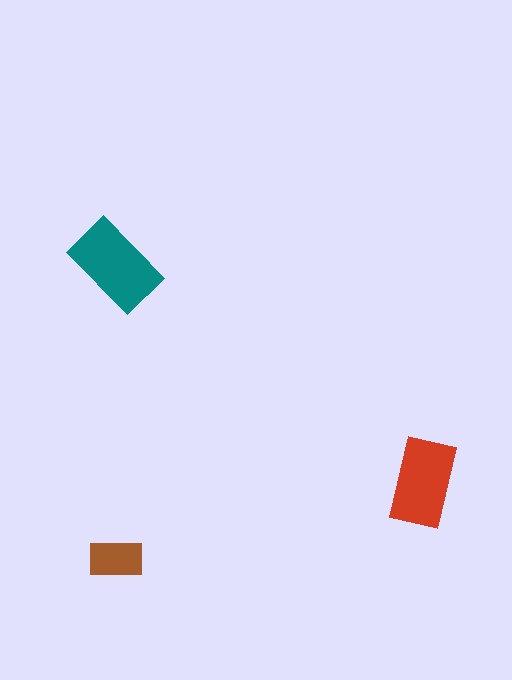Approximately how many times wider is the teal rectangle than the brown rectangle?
About 1.5 times wider.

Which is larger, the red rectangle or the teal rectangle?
The teal one.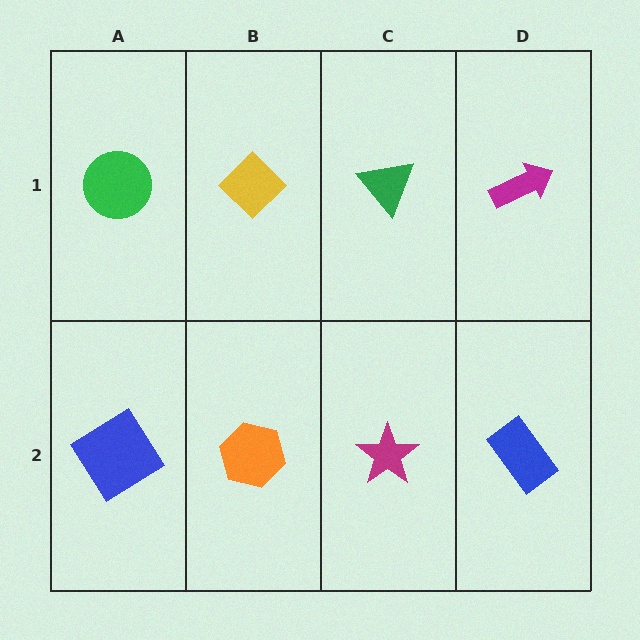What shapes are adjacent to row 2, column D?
A magenta arrow (row 1, column D), a magenta star (row 2, column C).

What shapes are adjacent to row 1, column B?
An orange hexagon (row 2, column B), a green circle (row 1, column A), a green triangle (row 1, column C).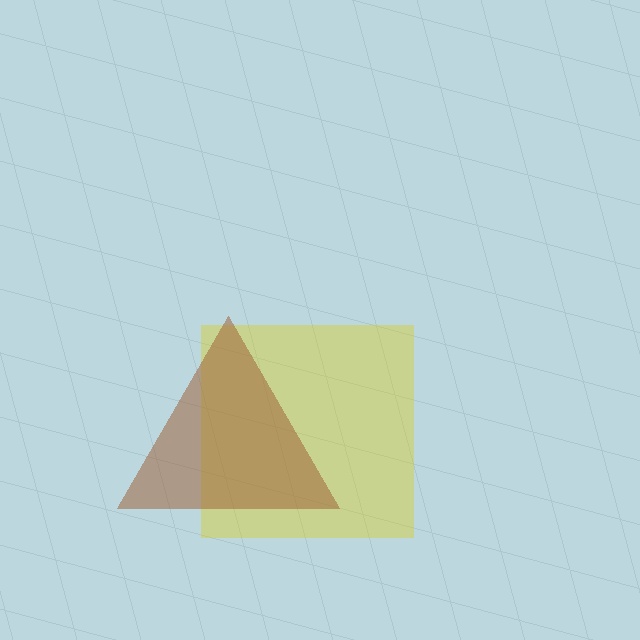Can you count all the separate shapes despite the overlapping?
Yes, there are 2 separate shapes.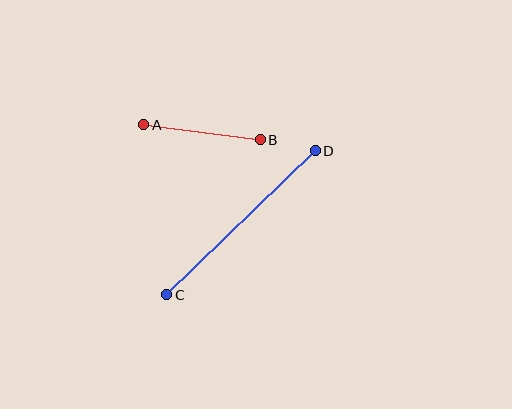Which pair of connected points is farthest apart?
Points C and D are farthest apart.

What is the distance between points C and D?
The distance is approximately 207 pixels.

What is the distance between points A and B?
The distance is approximately 117 pixels.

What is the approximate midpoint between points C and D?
The midpoint is at approximately (241, 223) pixels.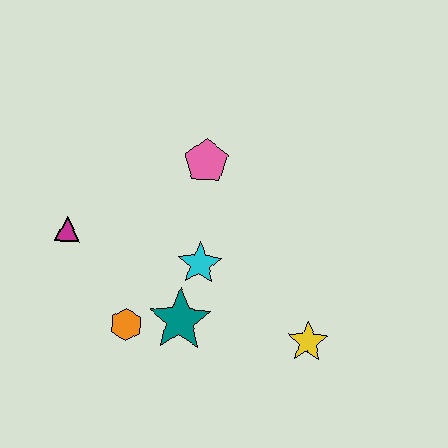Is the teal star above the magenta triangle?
No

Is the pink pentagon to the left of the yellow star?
Yes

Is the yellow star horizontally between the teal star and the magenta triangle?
No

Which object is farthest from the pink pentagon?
The yellow star is farthest from the pink pentagon.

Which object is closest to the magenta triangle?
The orange hexagon is closest to the magenta triangle.